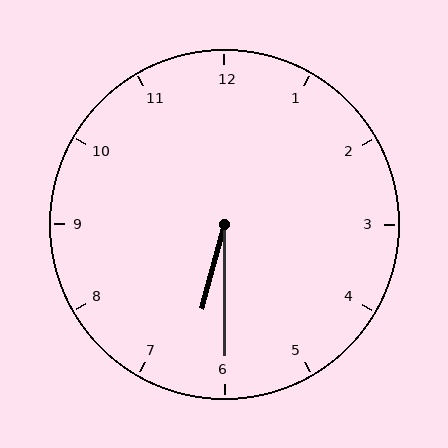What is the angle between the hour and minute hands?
Approximately 15 degrees.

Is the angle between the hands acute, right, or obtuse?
It is acute.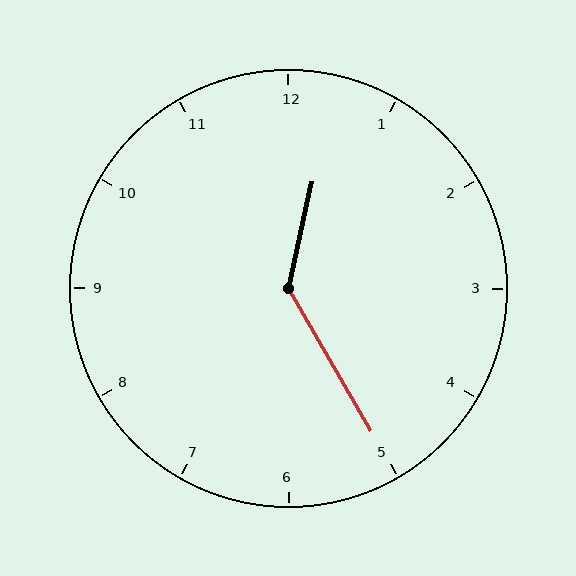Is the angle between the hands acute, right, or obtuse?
It is obtuse.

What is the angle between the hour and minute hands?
Approximately 138 degrees.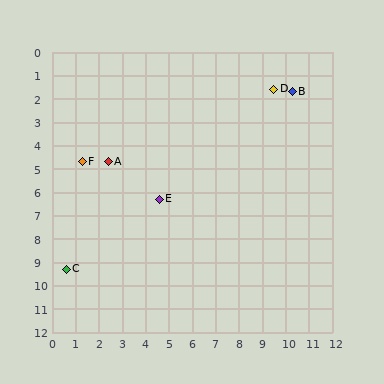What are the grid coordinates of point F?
Point F is at approximately (1.3, 4.7).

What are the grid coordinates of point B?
Point B is at approximately (10.3, 1.7).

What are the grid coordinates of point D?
Point D is at approximately (9.5, 1.6).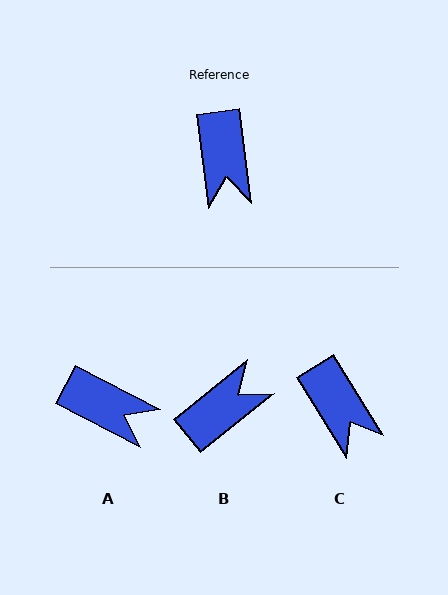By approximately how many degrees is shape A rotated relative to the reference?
Approximately 56 degrees counter-clockwise.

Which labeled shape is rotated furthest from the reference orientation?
B, about 122 degrees away.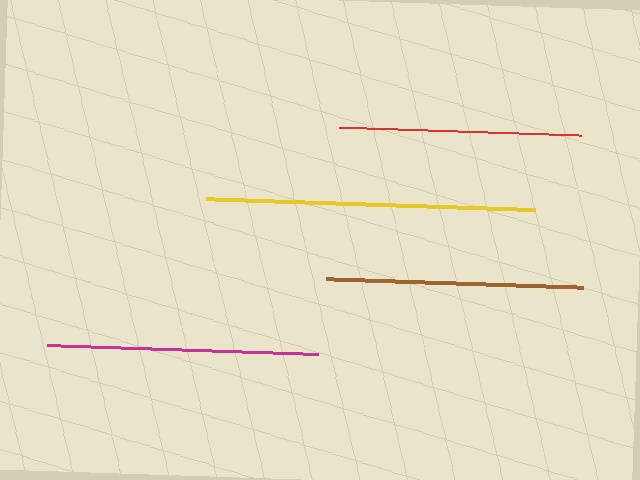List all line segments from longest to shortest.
From longest to shortest: yellow, magenta, brown, red.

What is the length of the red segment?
The red segment is approximately 242 pixels long.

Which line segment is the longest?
The yellow line is the longest at approximately 329 pixels.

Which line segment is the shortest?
The red line is the shortest at approximately 242 pixels.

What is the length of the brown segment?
The brown segment is approximately 258 pixels long.